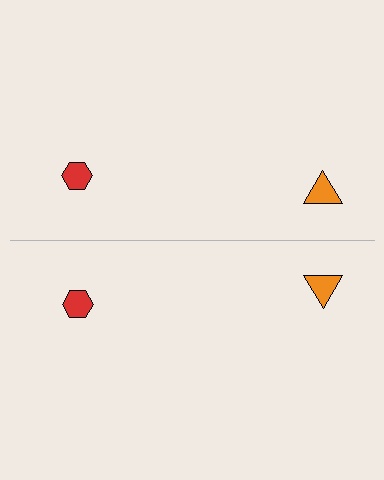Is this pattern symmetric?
Yes, this pattern has bilateral (reflection) symmetry.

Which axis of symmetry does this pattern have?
The pattern has a horizontal axis of symmetry running through the center of the image.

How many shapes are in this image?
There are 4 shapes in this image.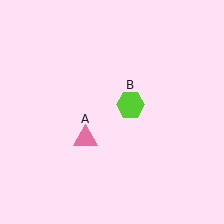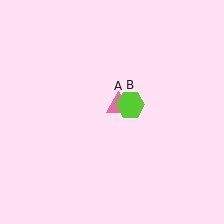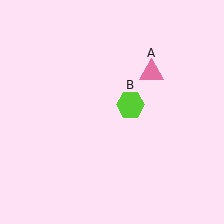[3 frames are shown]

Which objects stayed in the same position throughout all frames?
Lime hexagon (object B) remained stationary.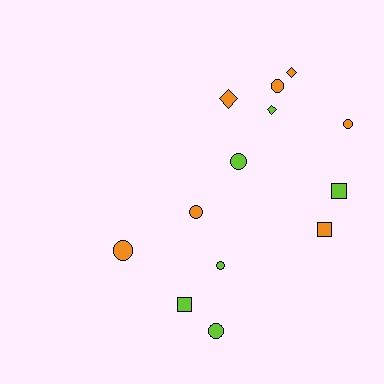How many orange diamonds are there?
There are 2 orange diamonds.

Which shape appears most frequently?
Circle, with 7 objects.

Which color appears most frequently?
Orange, with 7 objects.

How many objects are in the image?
There are 13 objects.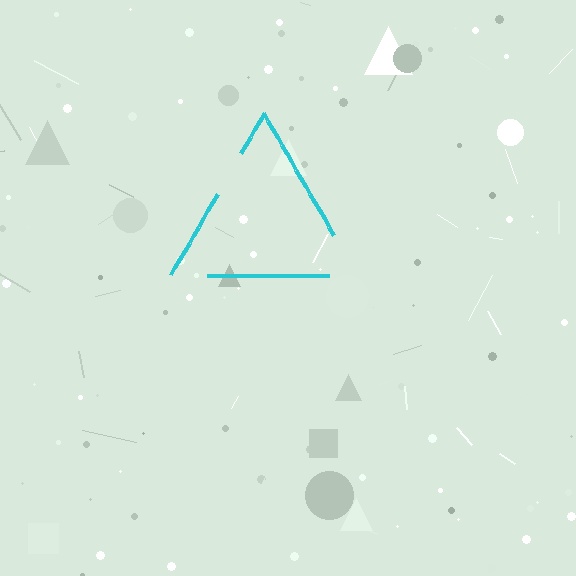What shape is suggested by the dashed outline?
The dashed outline suggests a triangle.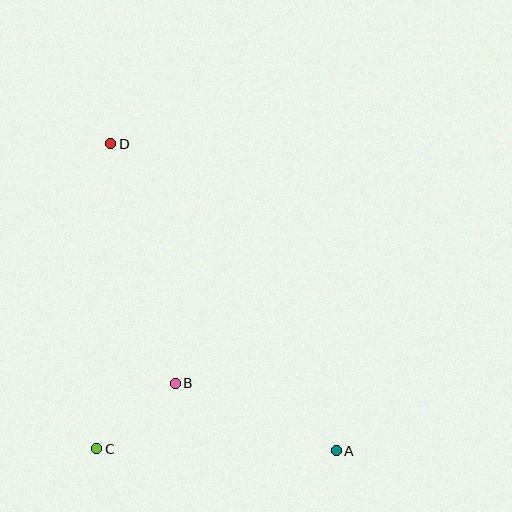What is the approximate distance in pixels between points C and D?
The distance between C and D is approximately 305 pixels.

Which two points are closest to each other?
Points B and C are closest to each other.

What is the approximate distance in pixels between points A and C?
The distance between A and C is approximately 240 pixels.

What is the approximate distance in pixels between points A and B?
The distance between A and B is approximately 175 pixels.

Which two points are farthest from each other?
Points A and D are farthest from each other.